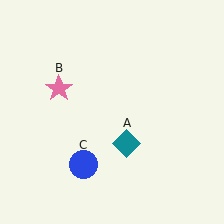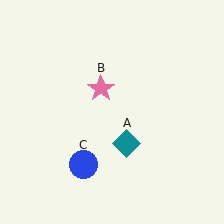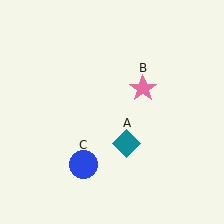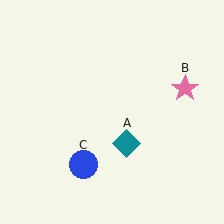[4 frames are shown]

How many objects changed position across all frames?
1 object changed position: pink star (object B).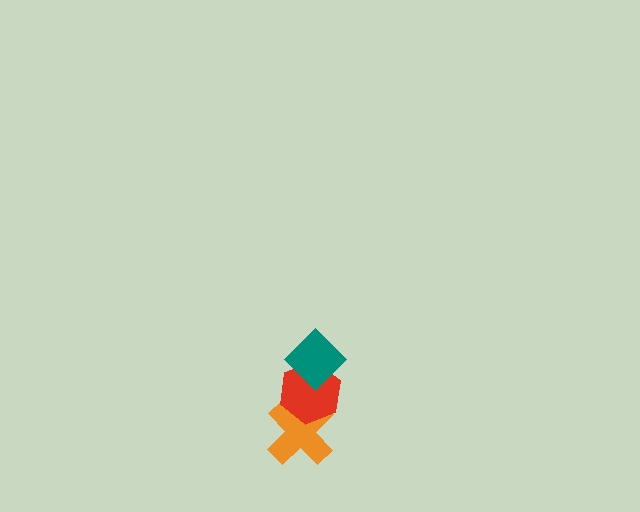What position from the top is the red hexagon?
The red hexagon is 2nd from the top.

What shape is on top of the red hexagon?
The teal diamond is on top of the red hexagon.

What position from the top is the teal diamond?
The teal diamond is 1st from the top.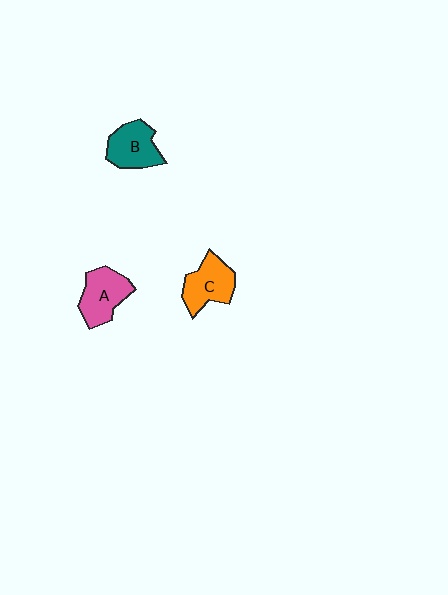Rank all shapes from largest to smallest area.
From largest to smallest: A (pink), C (orange), B (teal).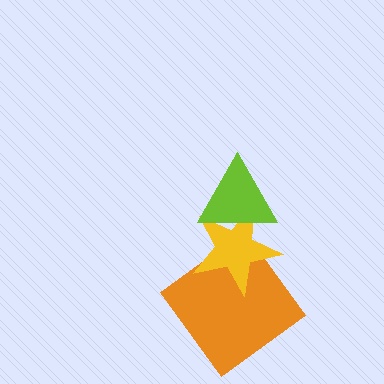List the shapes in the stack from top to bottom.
From top to bottom: the lime triangle, the yellow star, the orange diamond.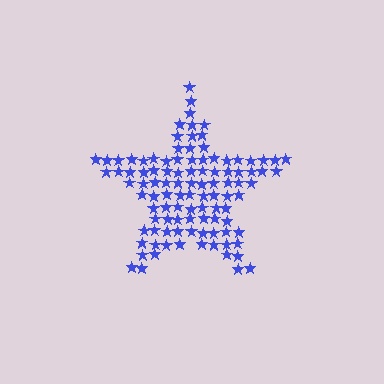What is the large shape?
The large shape is a star.